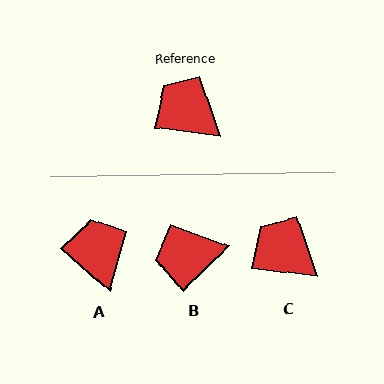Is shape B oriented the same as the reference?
No, it is off by about 52 degrees.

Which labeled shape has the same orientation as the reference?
C.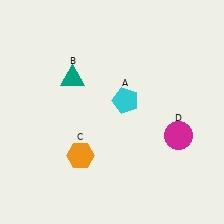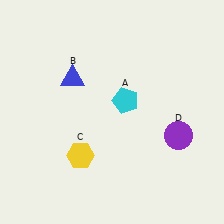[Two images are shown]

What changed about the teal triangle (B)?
In Image 1, B is teal. In Image 2, it changed to blue.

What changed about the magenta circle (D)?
In Image 1, D is magenta. In Image 2, it changed to purple.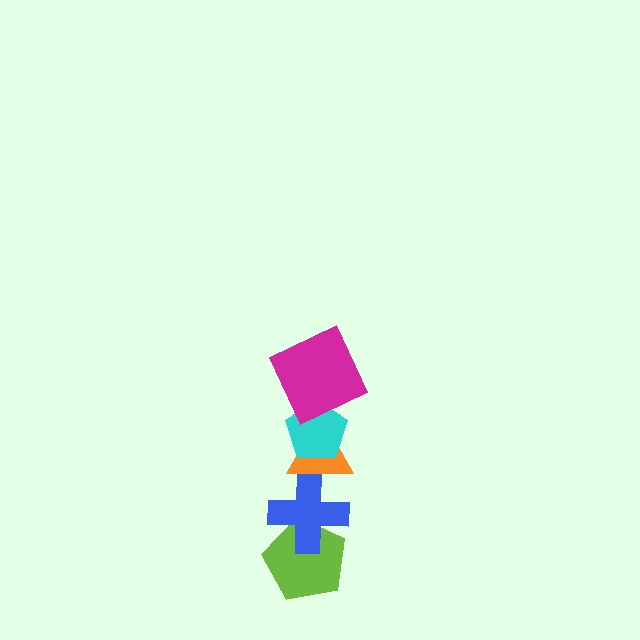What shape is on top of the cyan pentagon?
The magenta square is on top of the cyan pentagon.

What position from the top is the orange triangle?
The orange triangle is 3rd from the top.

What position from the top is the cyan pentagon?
The cyan pentagon is 2nd from the top.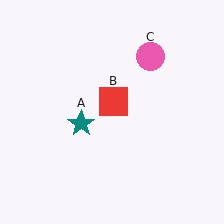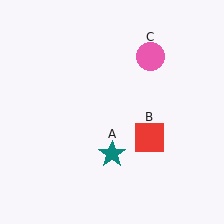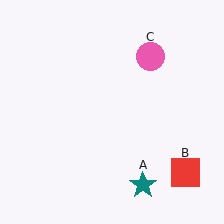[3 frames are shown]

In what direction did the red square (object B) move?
The red square (object B) moved down and to the right.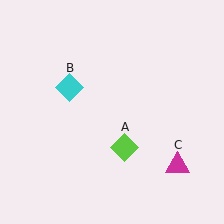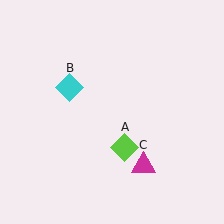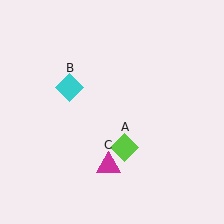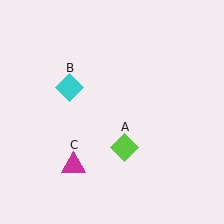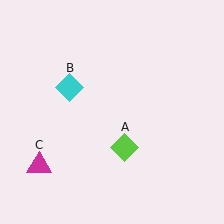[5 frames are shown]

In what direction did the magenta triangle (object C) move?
The magenta triangle (object C) moved left.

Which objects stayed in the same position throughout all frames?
Lime diamond (object A) and cyan diamond (object B) remained stationary.